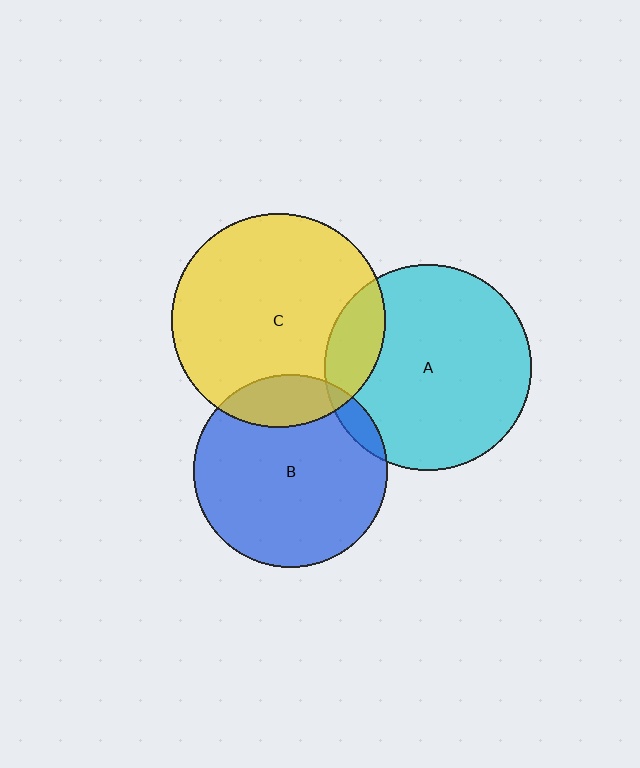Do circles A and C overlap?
Yes.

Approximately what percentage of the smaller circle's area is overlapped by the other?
Approximately 15%.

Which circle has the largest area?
Circle C (yellow).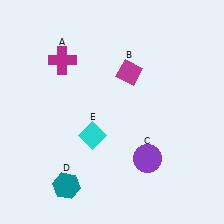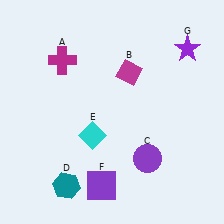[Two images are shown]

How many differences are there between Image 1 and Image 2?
There are 2 differences between the two images.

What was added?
A purple square (F), a purple star (G) were added in Image 2.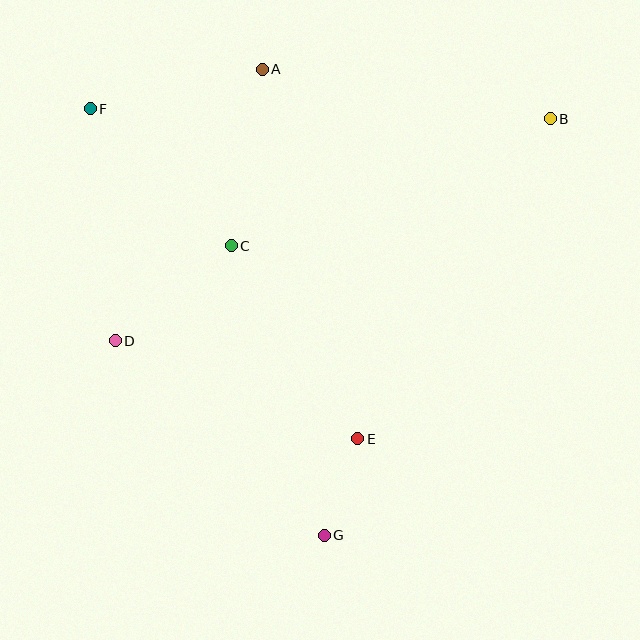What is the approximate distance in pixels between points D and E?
The distance between D and E is approximately 262 pixels.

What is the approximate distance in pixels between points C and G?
The distance between C and G is approximately 304 pixels.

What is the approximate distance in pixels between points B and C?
The distance between B and C is approximately 343 pixels.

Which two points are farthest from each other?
Points B and D are farthest from each other.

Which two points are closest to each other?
Points E and G are closest to each other.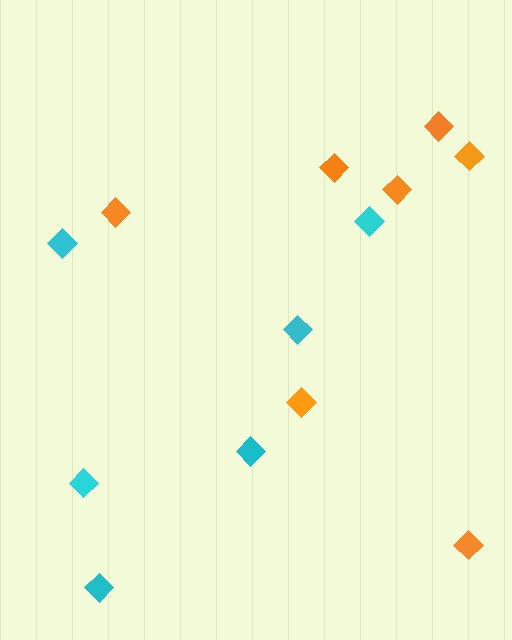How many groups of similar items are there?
There are 2 groups: one group of cyan diamonds (6) and one group of orange diamonds (7).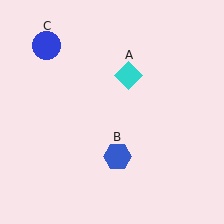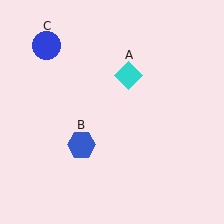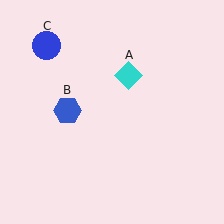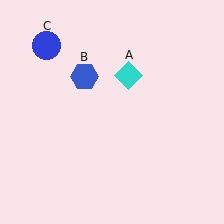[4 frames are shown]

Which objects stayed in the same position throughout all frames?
Cyan diamond (object A) and blue circle (object C) remained stationary.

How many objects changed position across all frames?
1 object changed position: blue hexagon (object B).